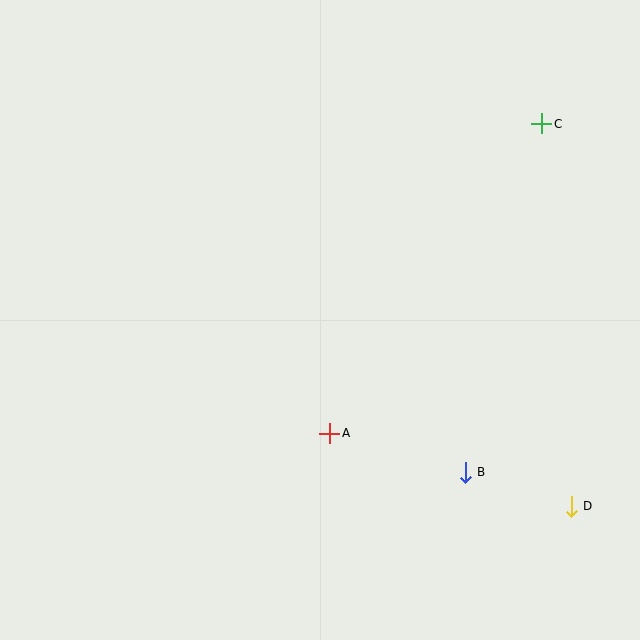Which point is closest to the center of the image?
Point A at (330, 433) is closest to the center.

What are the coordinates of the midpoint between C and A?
The midpoint between C and A is at (436, 278).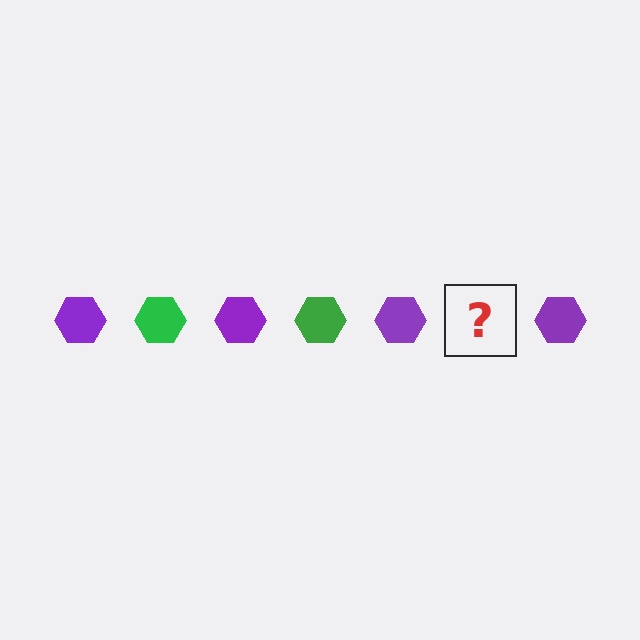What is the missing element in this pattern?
The missing element is a green hexagon.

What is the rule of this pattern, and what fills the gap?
The rule is that the pattern cycles through purple, green hexagons. The gap should be filled with a green hexagon.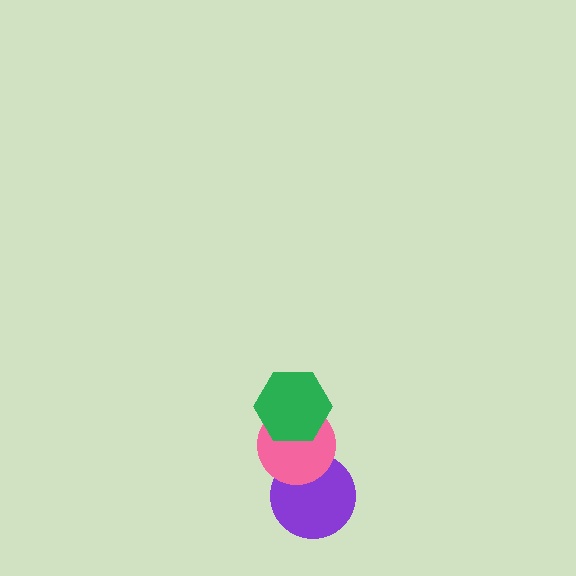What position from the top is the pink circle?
The pink circle is 2nd from the top.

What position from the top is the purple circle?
The purple circle is 3rd from the top.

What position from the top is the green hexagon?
The green hexagon is 1st from the top.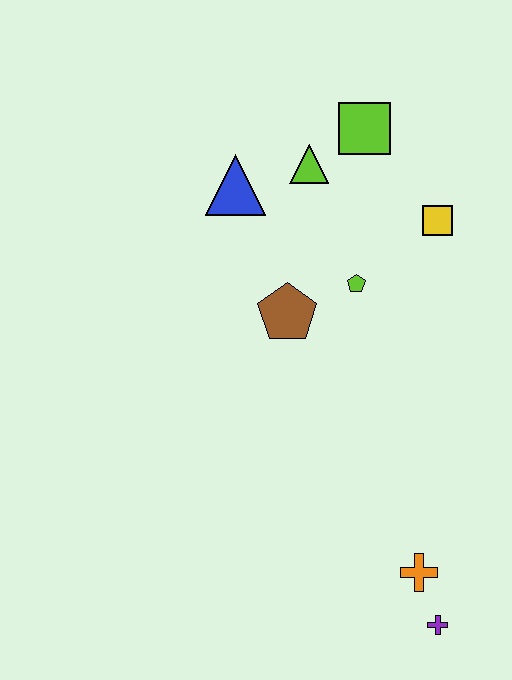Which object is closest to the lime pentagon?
The brown pentagon is closest to the lime pentagon.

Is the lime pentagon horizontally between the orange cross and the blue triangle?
Yes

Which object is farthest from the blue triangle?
The purple cross is farthest from the blue triangle.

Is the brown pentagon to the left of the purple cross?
Yes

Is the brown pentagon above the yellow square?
No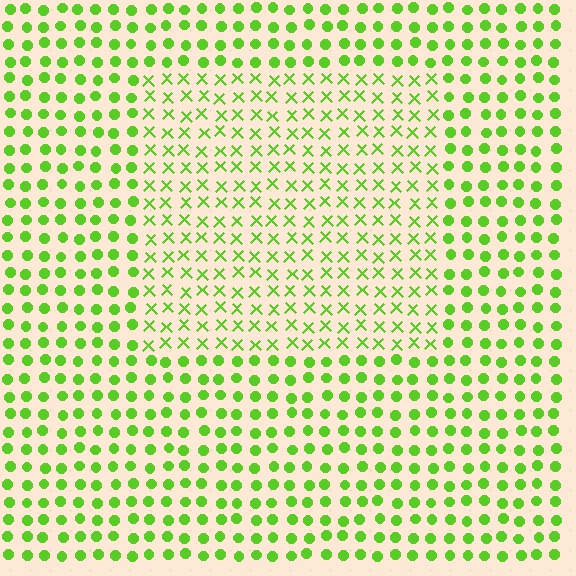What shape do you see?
I see a rectangle.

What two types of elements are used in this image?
The image uses X marks inside the rectangle region and circles outside it.